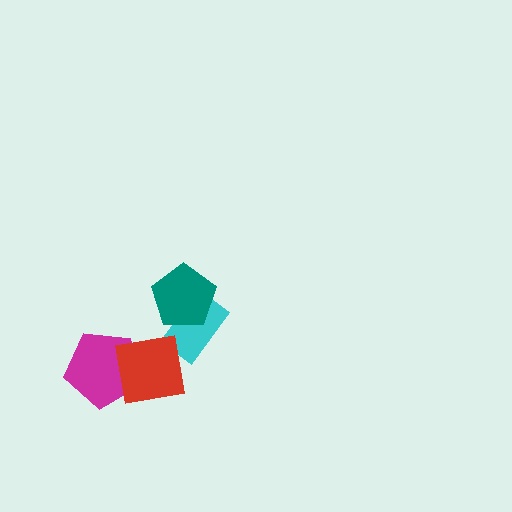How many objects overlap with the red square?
2 objects overlap with the red square.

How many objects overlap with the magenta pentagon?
1 object overlaps with the magenta pentagon.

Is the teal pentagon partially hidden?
No, no other shape covers it.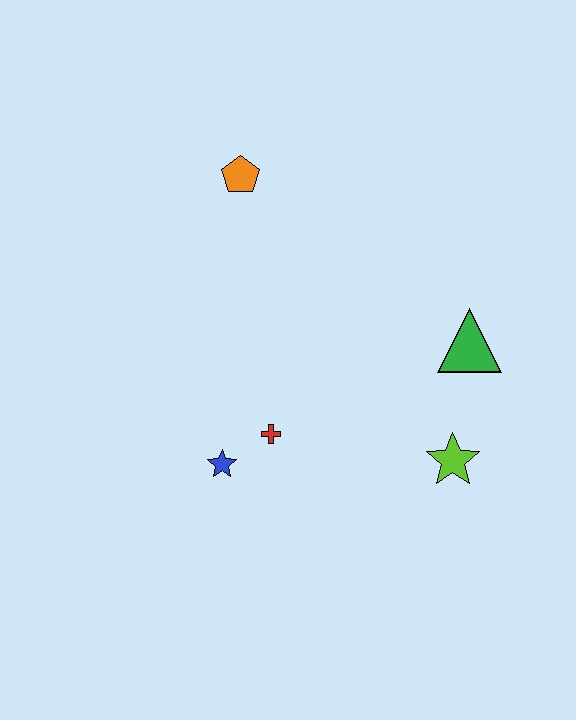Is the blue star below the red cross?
Yes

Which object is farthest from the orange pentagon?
The lime star is farthest from the orange pentagon.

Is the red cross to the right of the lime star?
No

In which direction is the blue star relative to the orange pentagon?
The blue star is below the orange pentagon.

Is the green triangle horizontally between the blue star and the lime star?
No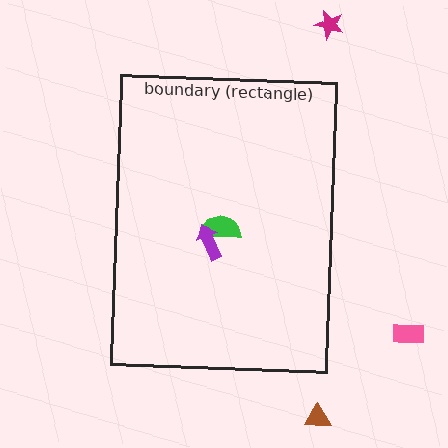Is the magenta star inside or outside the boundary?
Outside.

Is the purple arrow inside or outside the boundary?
Inside.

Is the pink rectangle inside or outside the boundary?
Outside.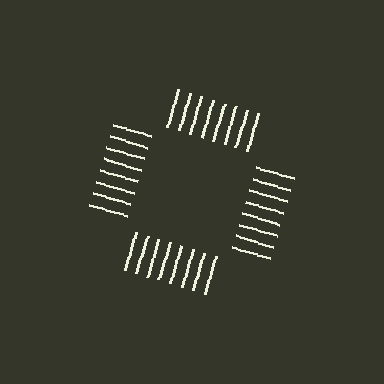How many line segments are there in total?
32 — 8 along each of the 4 edges.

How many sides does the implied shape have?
4 sides — the line-ends trace a square.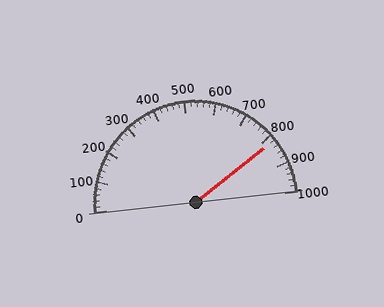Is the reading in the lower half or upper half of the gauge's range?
The reading is in the upper half of the range (0 to 1000).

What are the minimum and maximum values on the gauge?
The gauge ranges from 0 to 1000.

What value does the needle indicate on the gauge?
The needle indicates approximately 820.